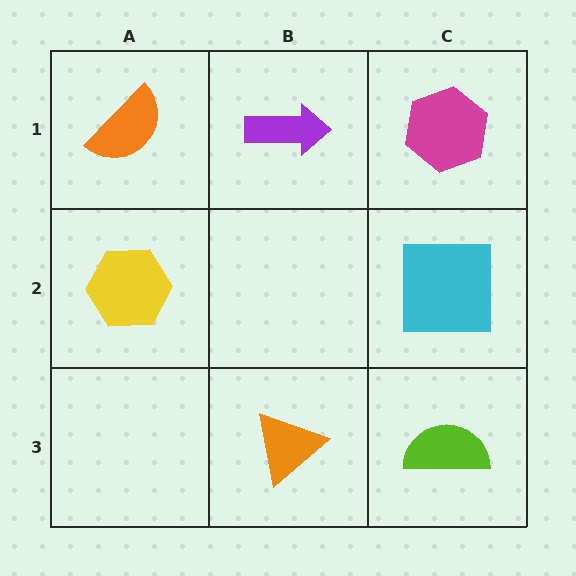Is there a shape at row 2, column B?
No, that cell is empty.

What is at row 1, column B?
A purple arrow.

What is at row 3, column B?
An orange triangle.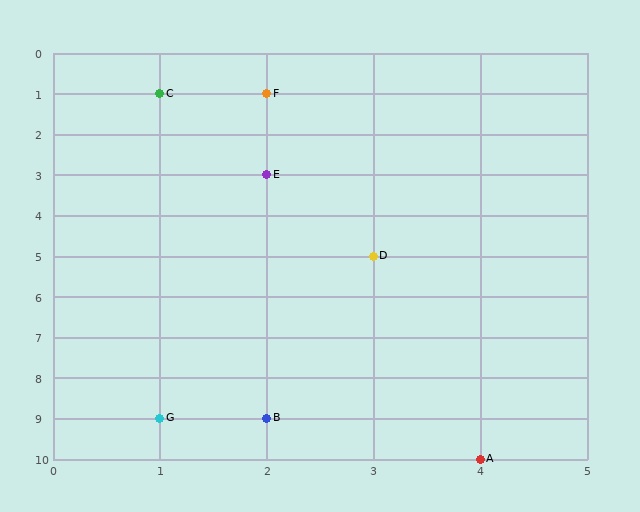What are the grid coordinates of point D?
Point D is at grid coordinates (3, 5).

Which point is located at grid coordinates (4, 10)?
Point A is at (4, 10).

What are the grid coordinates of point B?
Point B is at grid coordinates (2, 9).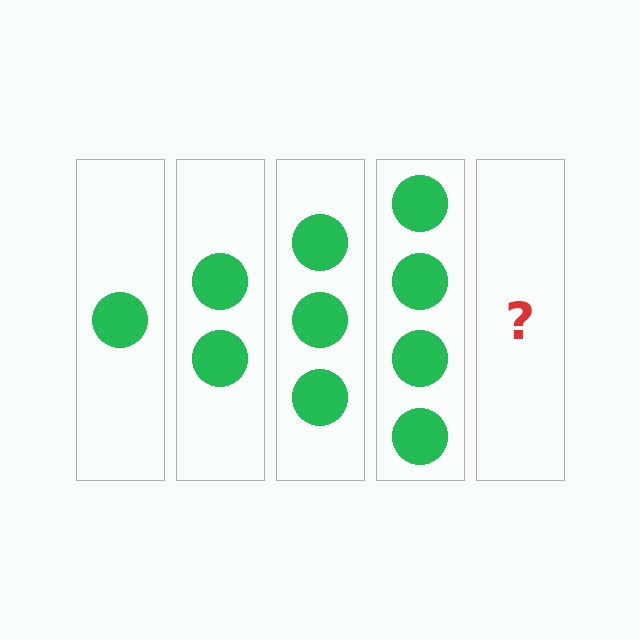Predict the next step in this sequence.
The next step is 5 circles.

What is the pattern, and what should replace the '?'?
The pattern is that each step adds one more circle. The '?' should be 5 circles.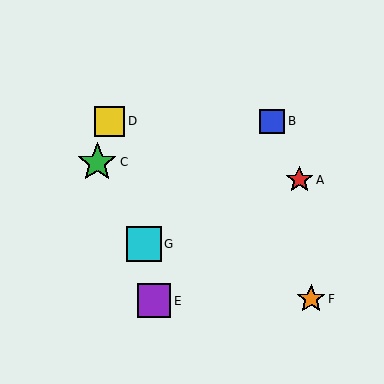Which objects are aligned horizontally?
Objects B, D are aligned horizontally.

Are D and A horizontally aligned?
No, D is at y≈121 and A is at y≈180.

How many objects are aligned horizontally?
2 objects (B, D) are aligned horizontally.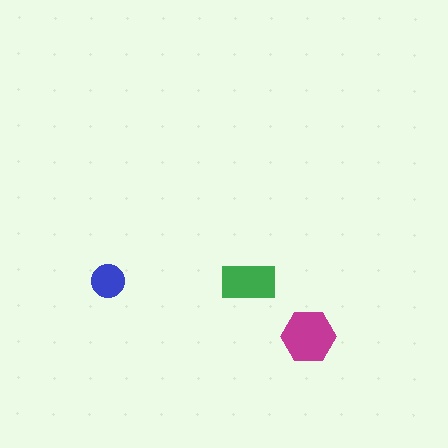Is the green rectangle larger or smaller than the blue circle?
Larger.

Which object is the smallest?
The blue circle.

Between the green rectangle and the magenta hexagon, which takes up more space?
The magenta hexagon.